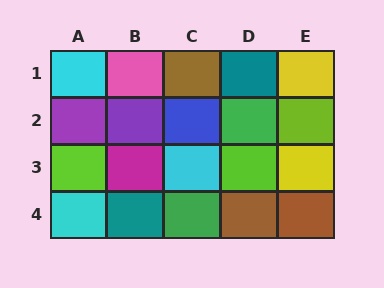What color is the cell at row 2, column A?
Purple.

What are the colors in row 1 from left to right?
Cyan, pink, brown, teal, yellow.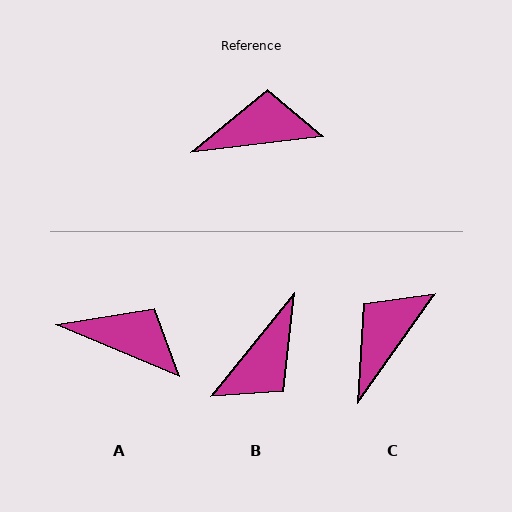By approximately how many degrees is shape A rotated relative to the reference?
Approximately 30 degrees clockwise.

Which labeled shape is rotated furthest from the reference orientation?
B, about 136 degrees away.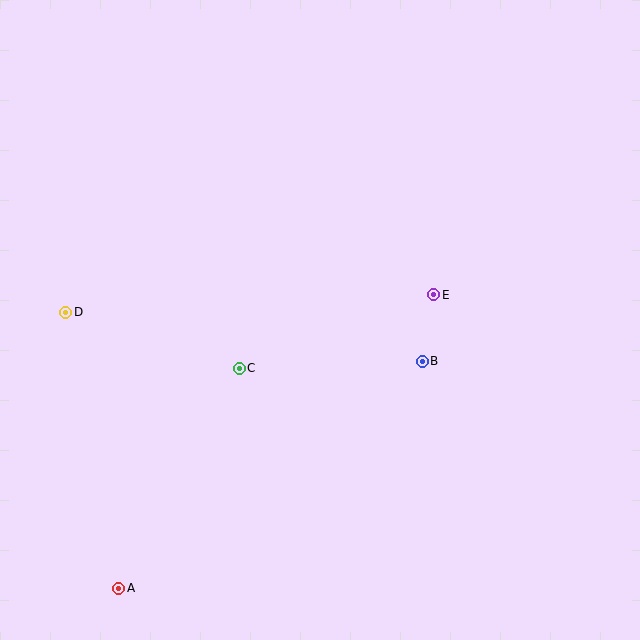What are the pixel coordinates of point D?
Point D is at (66, 312).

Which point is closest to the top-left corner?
Point D is closest to the top-left corner.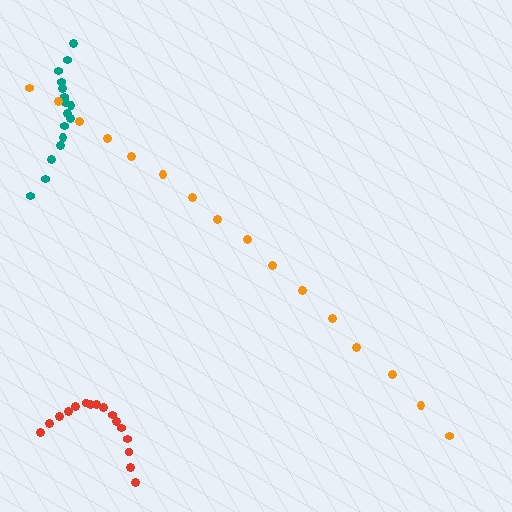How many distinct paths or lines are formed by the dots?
There are 3 distinct paths.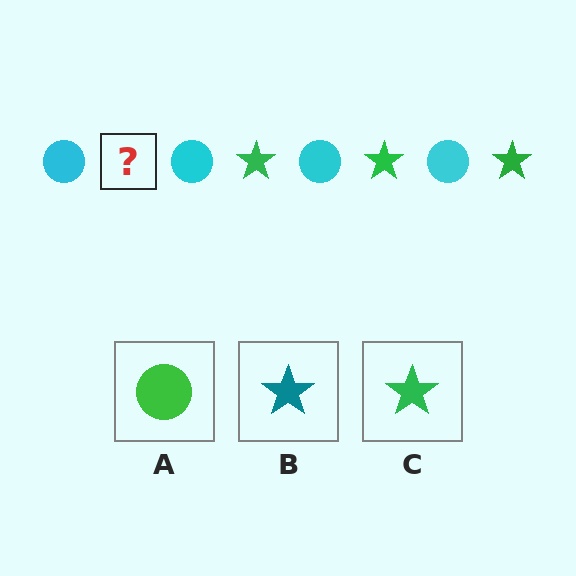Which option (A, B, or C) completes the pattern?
C.